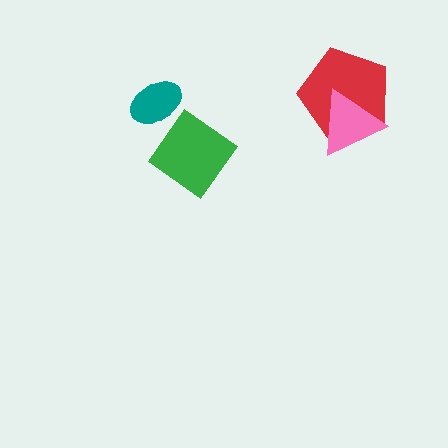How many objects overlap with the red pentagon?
1 object overlaps with the red pentagon.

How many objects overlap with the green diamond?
0 objects overlap with the green diamond.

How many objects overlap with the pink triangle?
1 object overlaps with the pink triangle.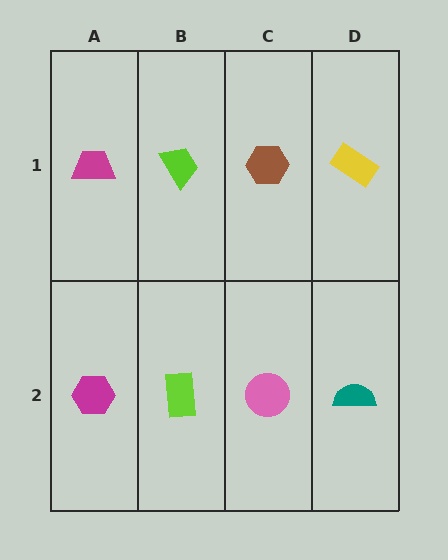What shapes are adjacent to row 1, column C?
A pink circle (row 2, column C), a lime trapezoid (row 1, column B), a yellow rectangle (row 1, column D).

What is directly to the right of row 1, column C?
A yellow rectangle.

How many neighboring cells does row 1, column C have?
3.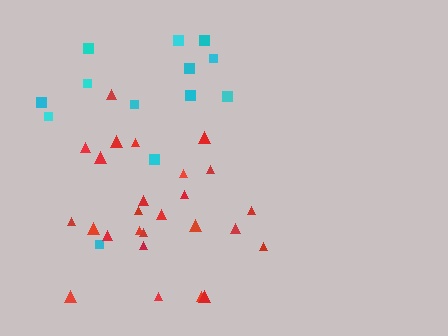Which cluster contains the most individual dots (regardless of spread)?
Red (27).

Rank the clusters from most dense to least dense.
red, cyan.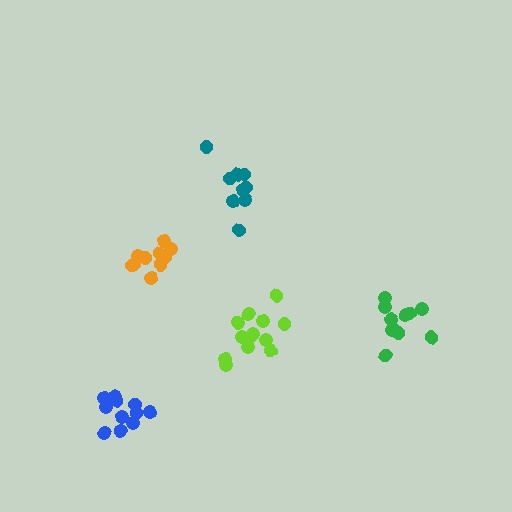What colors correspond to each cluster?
The clusters are colored: lime, green, orange, teal, blue.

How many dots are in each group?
Group 1: 13 dots, Group 2: 11 dots, Group 3: 10 dots, Group 4: 9 dots, Group 5: 11 dots (54 total).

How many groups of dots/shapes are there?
There are 5 groups.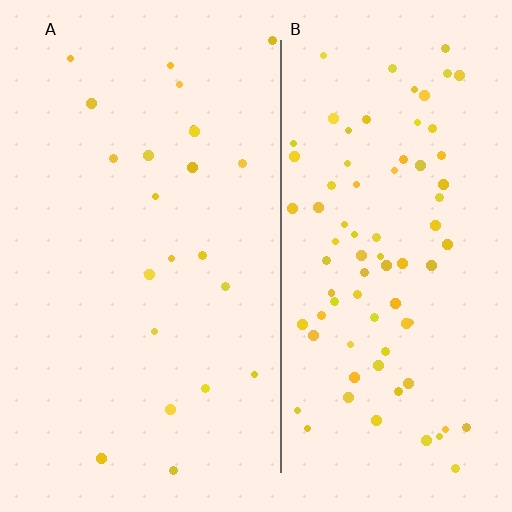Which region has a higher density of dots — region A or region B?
B (the right).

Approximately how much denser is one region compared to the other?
Approximately 3.7× — region B over region A.